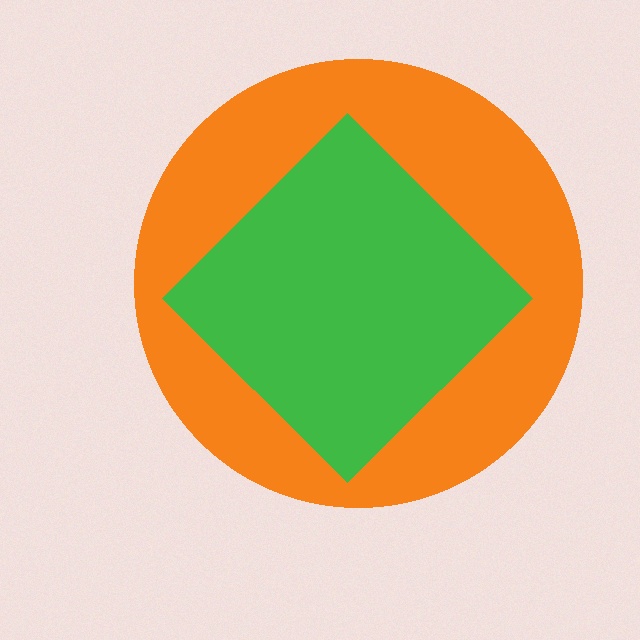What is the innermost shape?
The green diamond.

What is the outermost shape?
The orange circle.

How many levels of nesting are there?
2.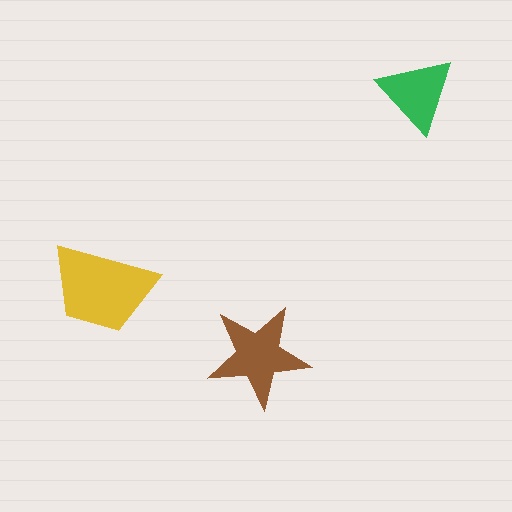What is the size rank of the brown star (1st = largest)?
2nd.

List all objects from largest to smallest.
The yellow trapezoid, the brown star, the green triangle.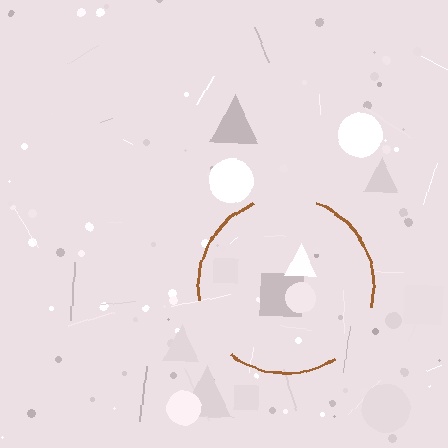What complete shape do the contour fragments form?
The contour fragments form a circle.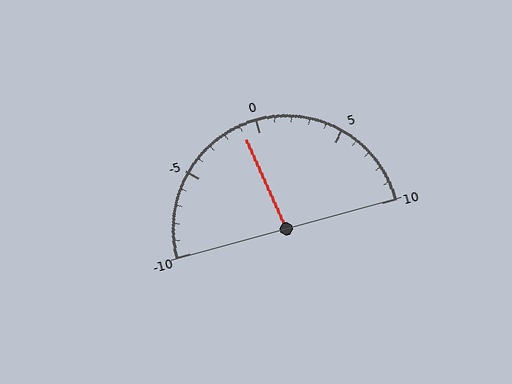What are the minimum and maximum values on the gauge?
The gauge ranges from -10 to 10.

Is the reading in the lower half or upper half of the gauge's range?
The reading is in the lower half of the range (-10 to 10).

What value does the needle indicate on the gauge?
The needle indicates approximately -1.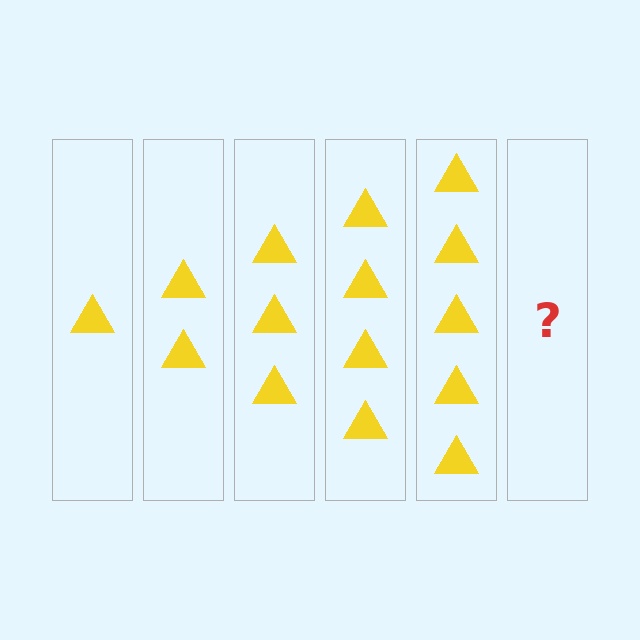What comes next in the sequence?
The next element should be 6 triangles.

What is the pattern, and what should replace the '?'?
The pattern is that each step adds one more triangle. The '?' should be 6 triangles.